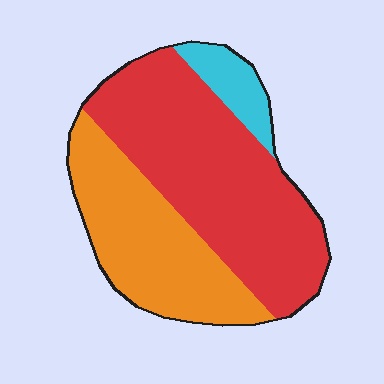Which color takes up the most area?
Red, at roughly 55%.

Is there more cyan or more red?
Red.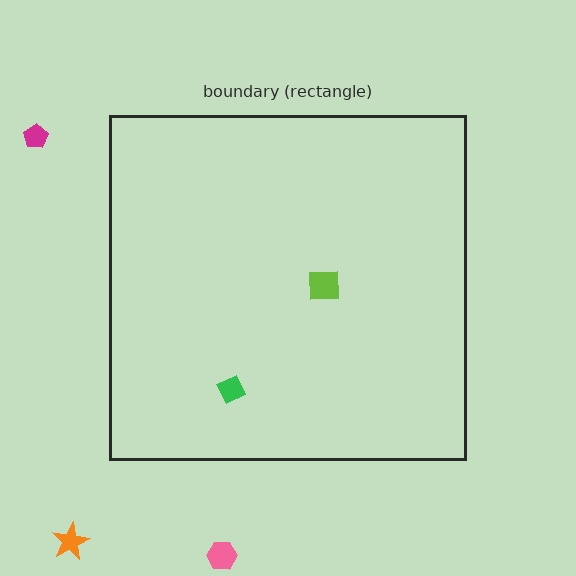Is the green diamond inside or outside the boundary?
Inside.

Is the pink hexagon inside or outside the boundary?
Outside.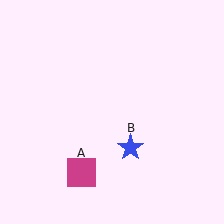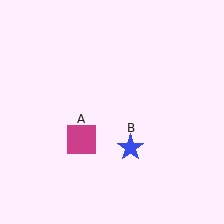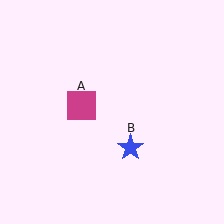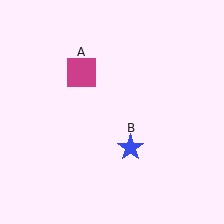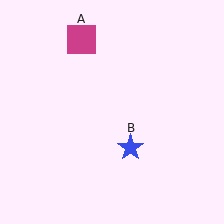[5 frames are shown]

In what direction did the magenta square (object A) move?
The magenta square (object A) moved up.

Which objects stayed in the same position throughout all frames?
Blue star (object B) remained stationary.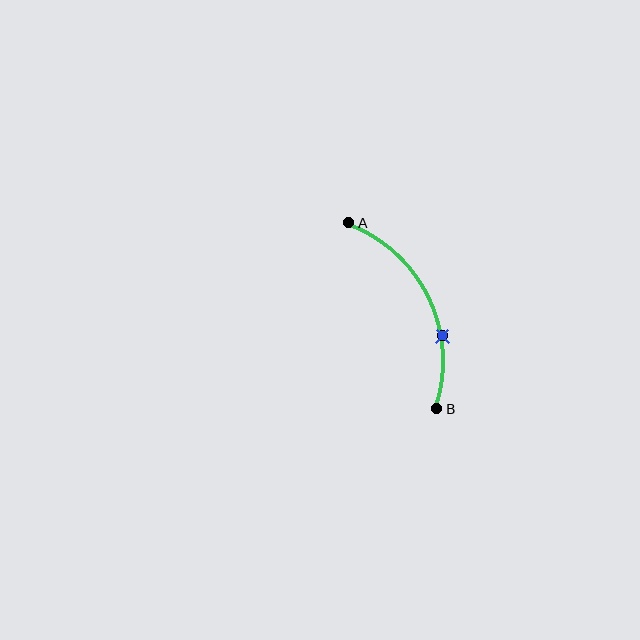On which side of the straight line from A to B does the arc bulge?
The arc bulges to the right of the straight line connecting A and B.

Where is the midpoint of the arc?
The arc midpoint is the point on the curve farthest from the straight line joining A and B. It sits to the right of that line.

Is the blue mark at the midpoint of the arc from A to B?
No. The blue mark lies on the arc but is closer to endpoint B. The arc midpoint would be at the point on the curve equidistant along the arc from both A and B.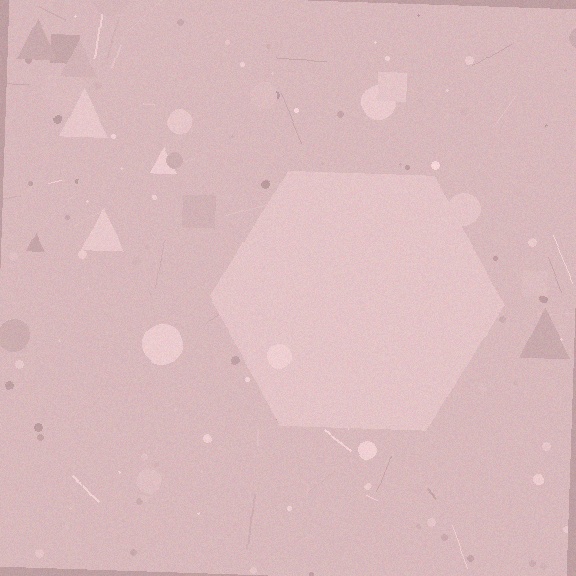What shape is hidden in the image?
A hexagon is hidden in the image.